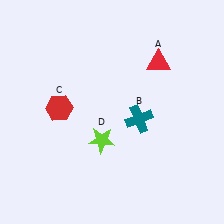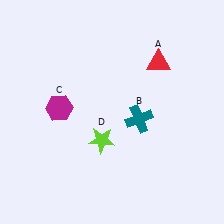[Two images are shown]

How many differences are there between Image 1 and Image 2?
There is 1 difference between the two images.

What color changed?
The hexagon (C) changed from red in Image 1 to magenta in Image 2.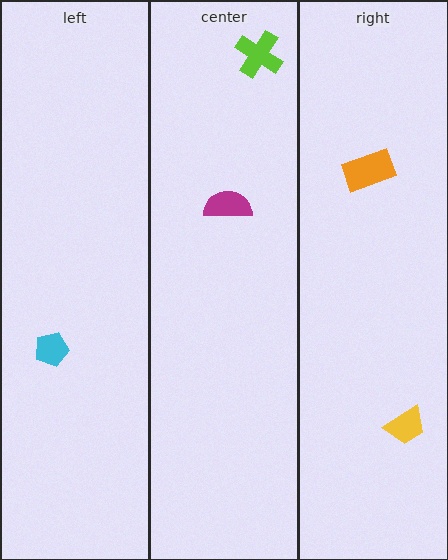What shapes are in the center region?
The magenta semicircle, the lime cross.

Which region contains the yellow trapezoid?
The right region.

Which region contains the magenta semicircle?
The center region.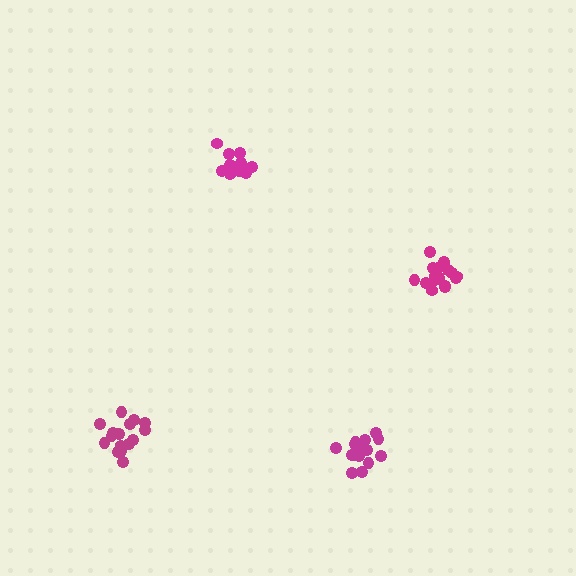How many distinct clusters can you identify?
There are 4 distinct clusters.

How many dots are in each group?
Group 1: 17 dots, Group 2: 16 dots, Group 3: 16 dots, Group 4: 13 dots (62 total).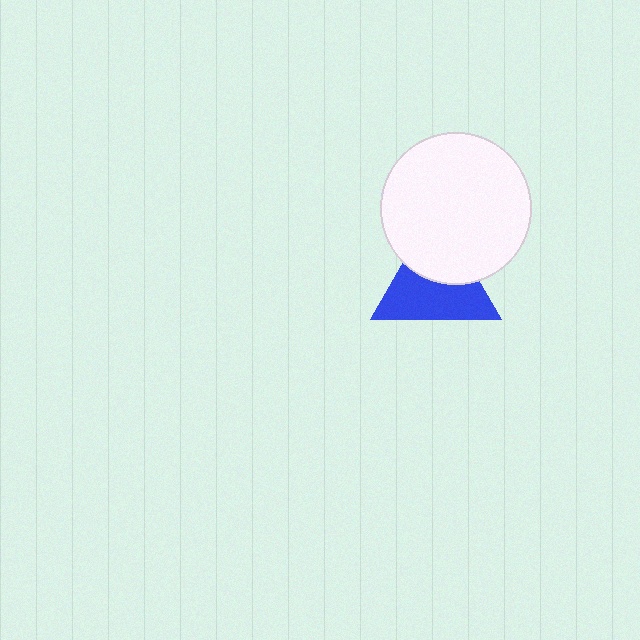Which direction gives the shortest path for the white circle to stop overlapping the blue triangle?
Moving up gives the shortest separation.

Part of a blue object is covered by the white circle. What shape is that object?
It is a triangle.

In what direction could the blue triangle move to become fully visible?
The blue triangle could move down. That would shift it out from behind the white circle entirely.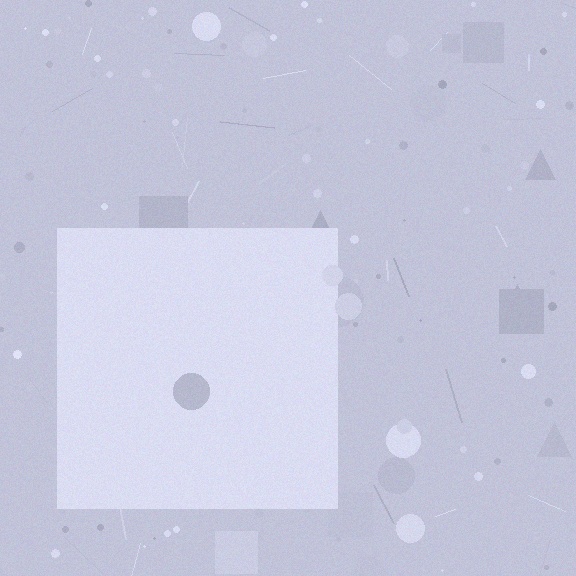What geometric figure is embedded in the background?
A square is embedded in the background.